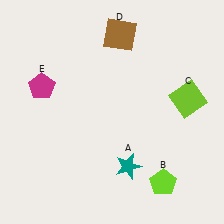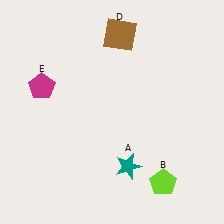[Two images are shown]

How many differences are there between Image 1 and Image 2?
There is 1 difference between the two images.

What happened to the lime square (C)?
The lime square (C) was removed in Image 2. It was in the top-right area of Image 1.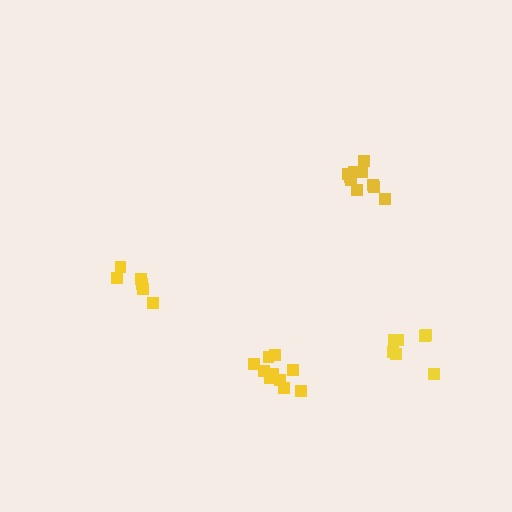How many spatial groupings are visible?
There are 4 spatial groupings.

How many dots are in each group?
Group 1: 10 dots, Group 2: 7 dots, Group 3: 6 dots, Group 4: 10 dots (33 total).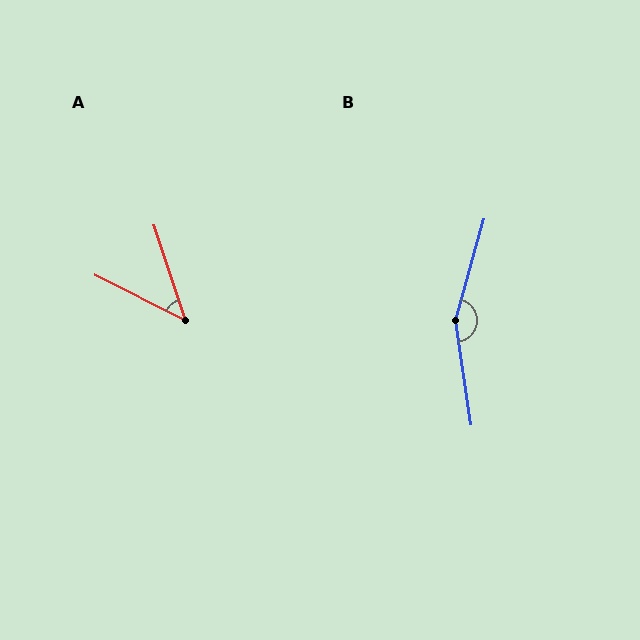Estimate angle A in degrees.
Approximately 45 degrees.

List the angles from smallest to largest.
A (45°), B (156°).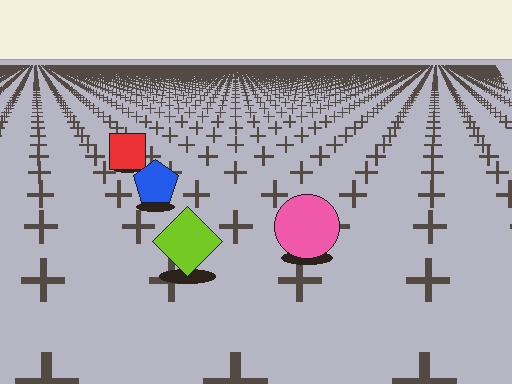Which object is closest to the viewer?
The lime diamond is closest. The texture marks near it are larger and more spread out.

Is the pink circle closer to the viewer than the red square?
Yes. The pink circle is closer — you can tell from the texture gradient: the ground texture is coarser near it.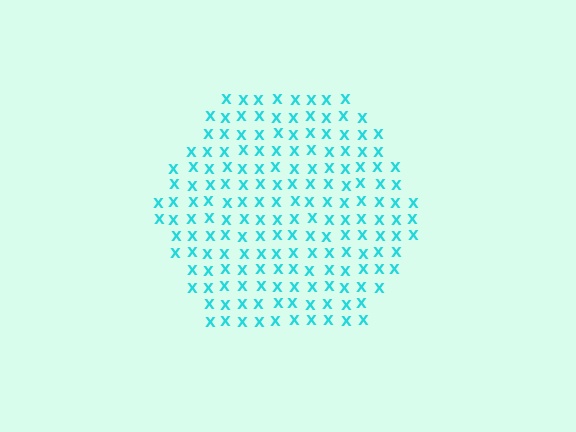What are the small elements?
The small elements are letter X's.